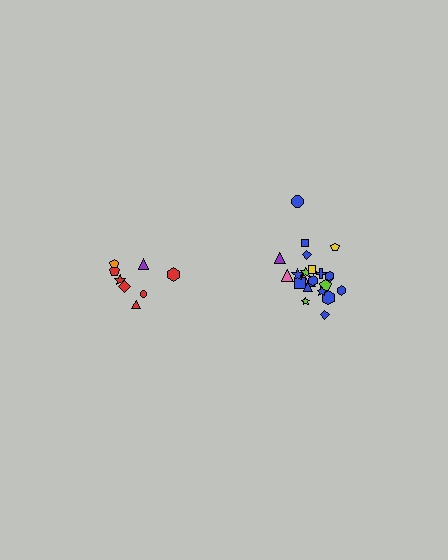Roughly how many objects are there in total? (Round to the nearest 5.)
Roughly 35 objects in total.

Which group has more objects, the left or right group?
The right group.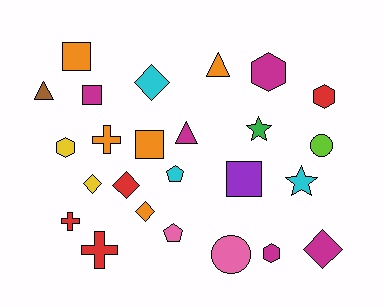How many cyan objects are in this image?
There are 3 cyan objects.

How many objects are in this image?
There are 25 objects.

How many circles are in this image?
There are 2 circles.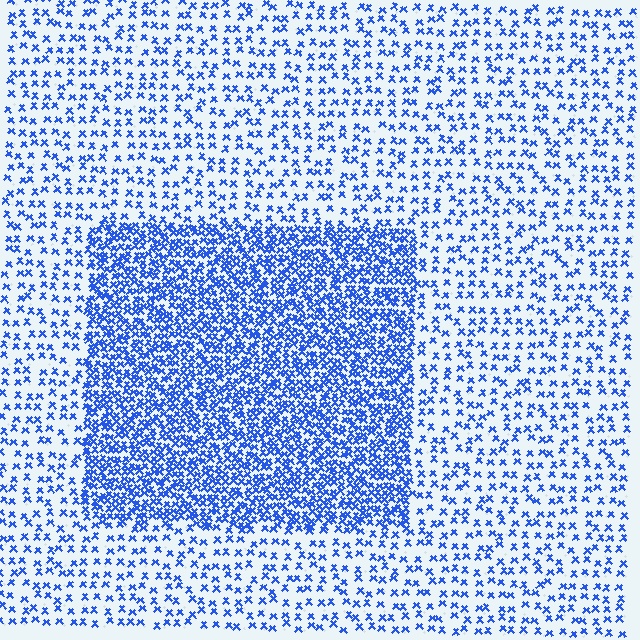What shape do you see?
I see a rectangle.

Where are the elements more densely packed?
The elements are more densely packed inside the rectangle boundary.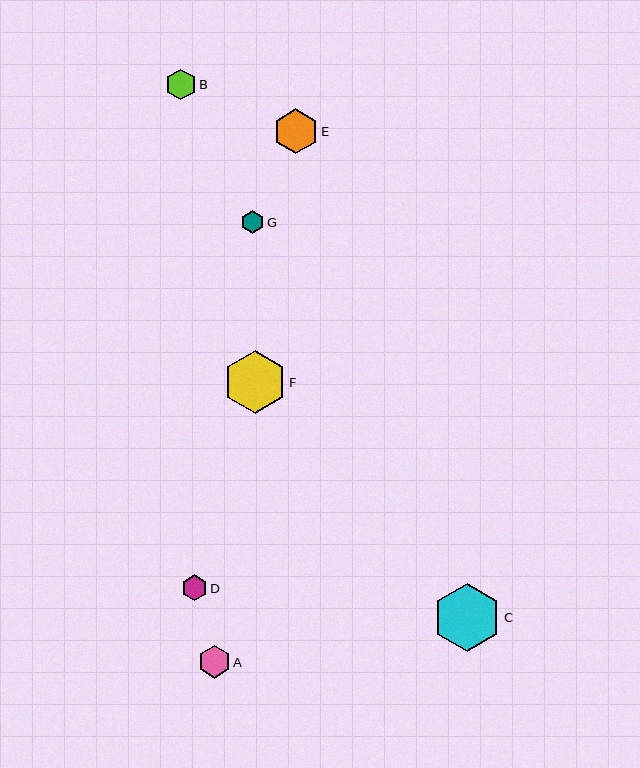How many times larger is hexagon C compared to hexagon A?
Hexagon C is approximately 2.1 times the size of hexagon A.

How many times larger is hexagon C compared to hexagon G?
Hexagon C is approximately 2.9 times the size of hexagon G.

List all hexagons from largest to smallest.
From largest to smallest: C, F, E, A, B, D, G.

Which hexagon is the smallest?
Hexagon G is the smallest with a size of approximately 23 pixels.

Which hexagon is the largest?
Hexagon C is the largest with a size of approximately 67 pixels.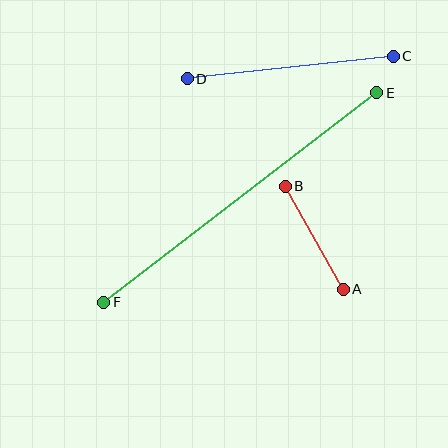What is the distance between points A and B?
The distance is approximately 118 pixels.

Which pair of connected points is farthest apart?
Points E and F are farthest apart.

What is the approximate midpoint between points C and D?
The midpoint is at approximately (290, 68) pixels.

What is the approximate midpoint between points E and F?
The midpoint is at approximately (240, 198) pixels.